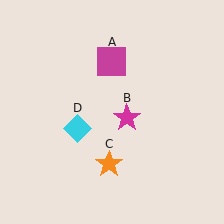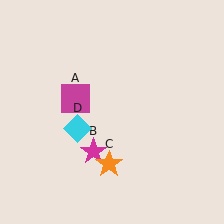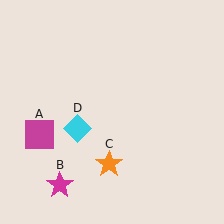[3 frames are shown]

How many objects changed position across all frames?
2 objects changed position: magenta square (object A), magenta star (object B).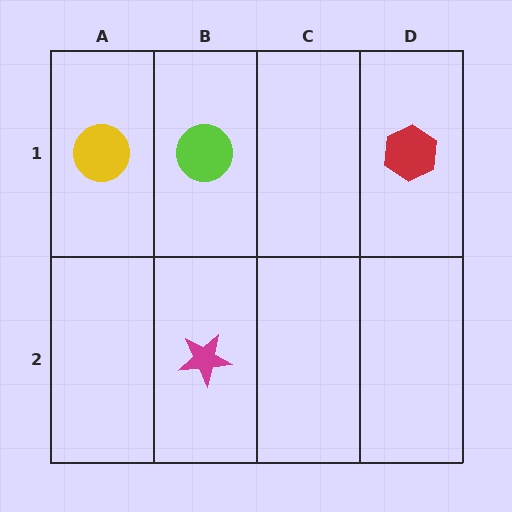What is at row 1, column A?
A yellow circle.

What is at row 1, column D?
A red hexagon.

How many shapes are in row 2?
1 shape.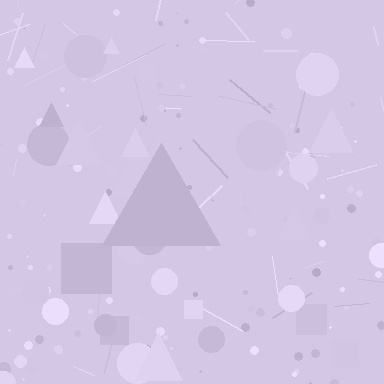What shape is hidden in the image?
A triangle is hidden in the image.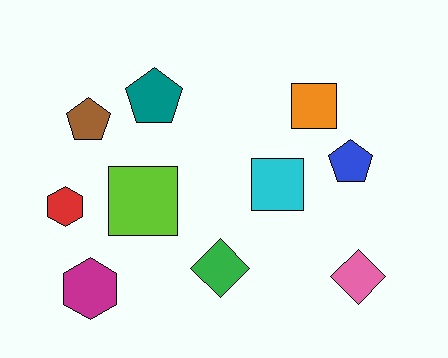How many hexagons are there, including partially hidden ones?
There are 2 hexagons.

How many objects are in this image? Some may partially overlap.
There are 10 objects.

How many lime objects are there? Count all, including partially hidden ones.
There is 1 lime object.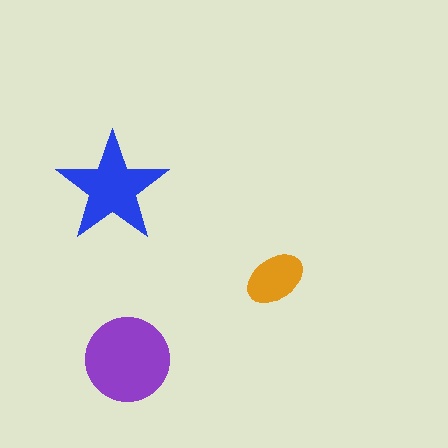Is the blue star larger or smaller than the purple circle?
Smaller.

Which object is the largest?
The purple circle.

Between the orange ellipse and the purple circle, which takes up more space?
The purple circle.